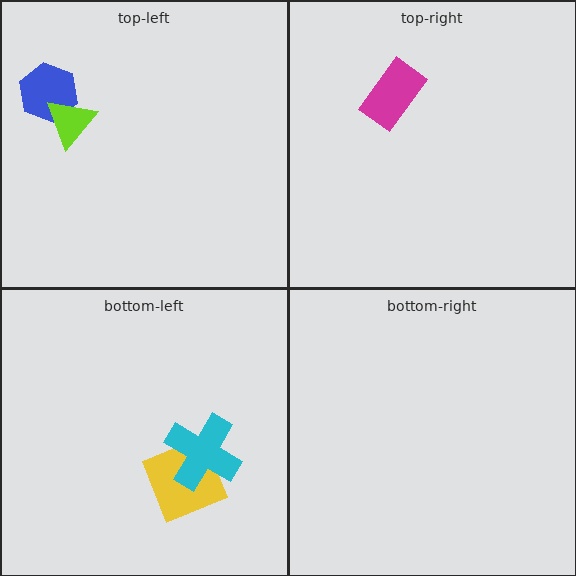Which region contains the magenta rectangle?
The top-right region.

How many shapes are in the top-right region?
1.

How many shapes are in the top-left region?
2.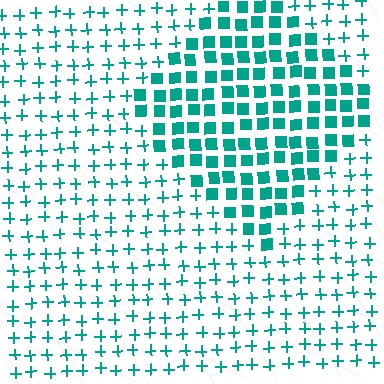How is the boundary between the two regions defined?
The boundary is defined by a change in element shape: squares inside vs. plus signs outside. All elements share the same color and spacing.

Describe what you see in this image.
The image is filled with small teal elements arranged in a uniform grid. A diamond-shaped region contains squares, while the surrounding area contains plus signs. The boundary is defined purely by the change in element shape.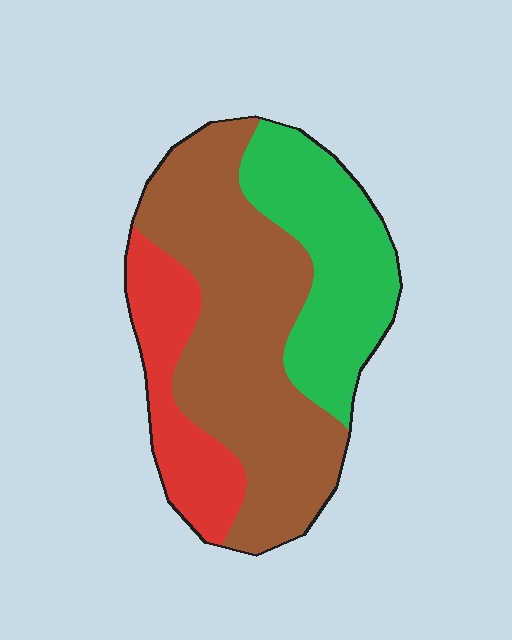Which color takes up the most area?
Brown, at roughly 50%.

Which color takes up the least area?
Red, at roughly 20%.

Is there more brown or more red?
Brown.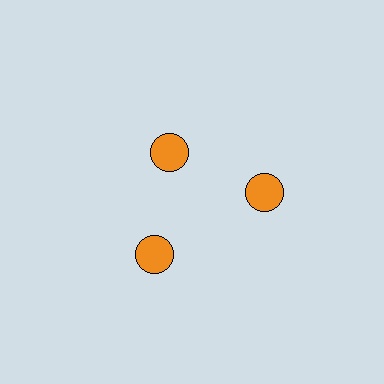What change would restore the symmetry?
The symmetry would be restored by moving it outward, back onto the ring so that all 3 circles sit at equal angles and equal distance from the center.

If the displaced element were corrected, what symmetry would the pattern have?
It would have 3-fold rotational symmetry — the pattern would map onto itself every 120 degrees.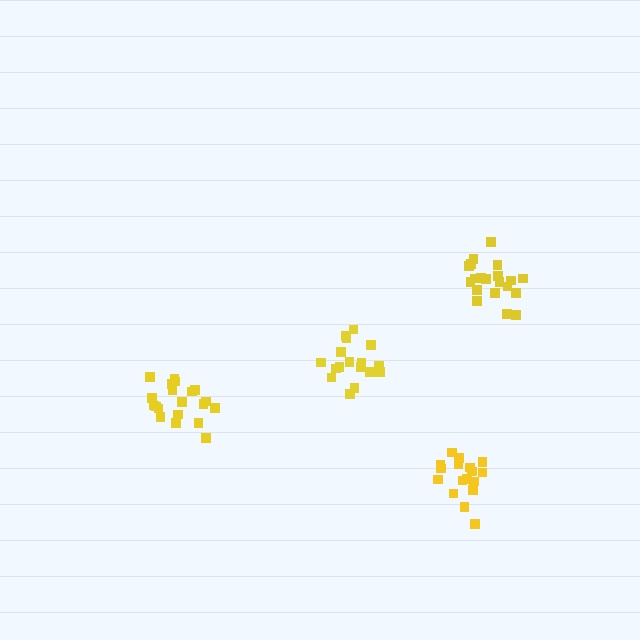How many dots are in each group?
Group 1: 20 dots, Group 2: 17 dots, Group 3: 20 dots, Group 4: 18 dots (75 total).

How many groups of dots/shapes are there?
There are 4 groups.